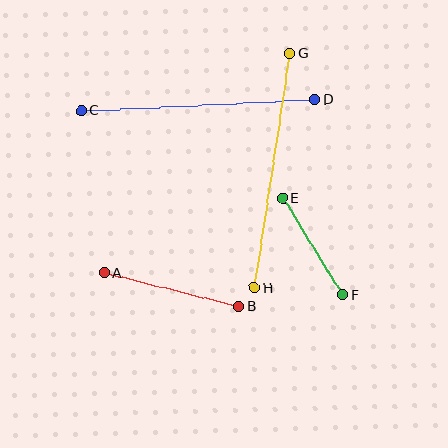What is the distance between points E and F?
The distance is approximately 114 pixels.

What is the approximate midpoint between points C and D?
The midpoint is at approximately (198, 105) pixels.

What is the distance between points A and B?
The distance is approximately 138 pixels.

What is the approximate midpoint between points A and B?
The midpoint is at approximately (172, 290) pixels.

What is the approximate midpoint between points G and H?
The midpoint is at approximately (272, 171) pixels.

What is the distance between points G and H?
The distance is approximately 237 pixels.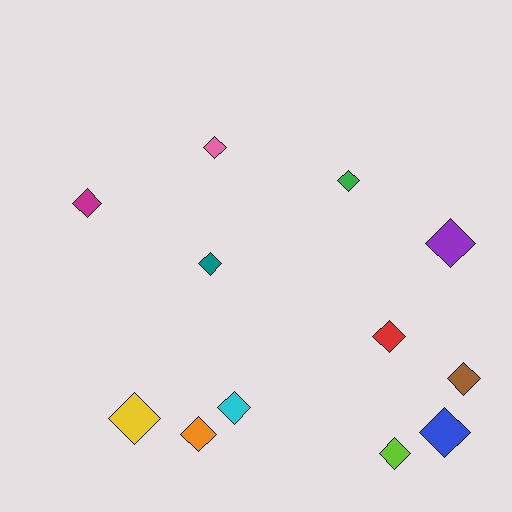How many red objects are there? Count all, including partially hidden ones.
There is 1 red object.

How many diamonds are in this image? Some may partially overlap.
There are 12 diamonds.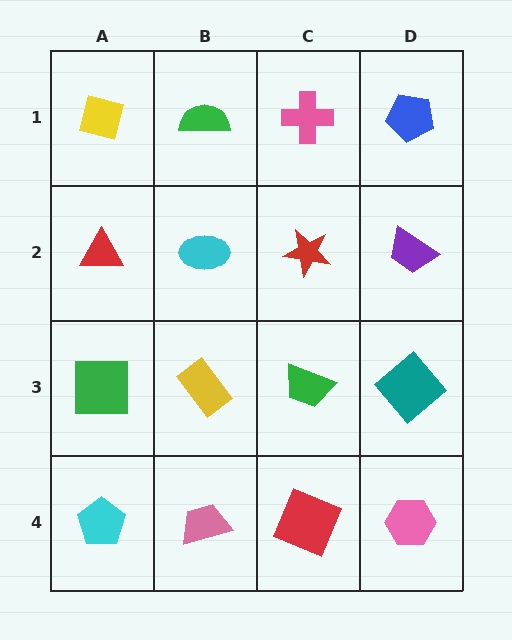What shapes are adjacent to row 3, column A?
A red triangle (row 2, column A), a cyan pentagon (row 4, column A), a yellow rectangle (row 3, column B).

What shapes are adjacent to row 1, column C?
A red star (row 2, column C), a green semicircle (row 1, column B), a blue pentagon (row 1, column D).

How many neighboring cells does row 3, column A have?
3.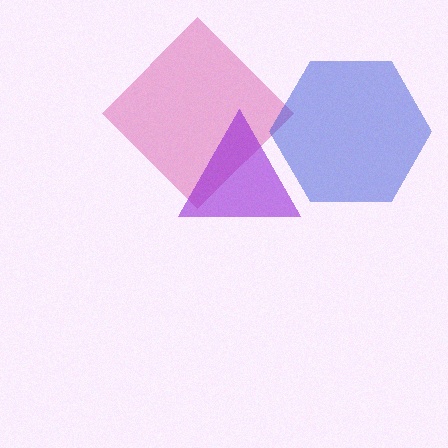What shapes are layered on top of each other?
The layered shapes are: a pink diamond, a blue hexagon, a purple triangle.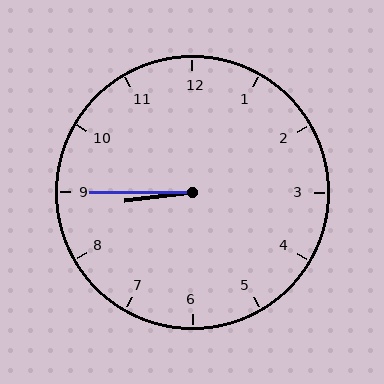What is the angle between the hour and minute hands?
Approximately 8 degrees.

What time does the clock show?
8:45.